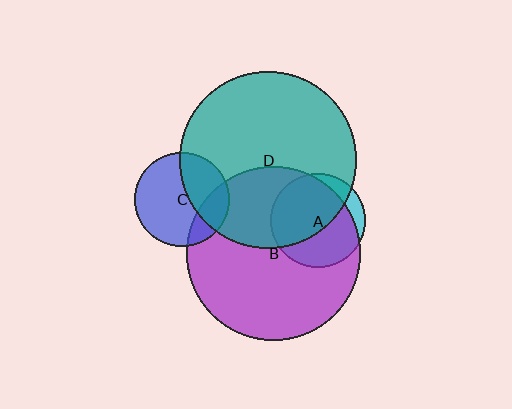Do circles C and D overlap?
Yes.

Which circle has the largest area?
Circle D (teal).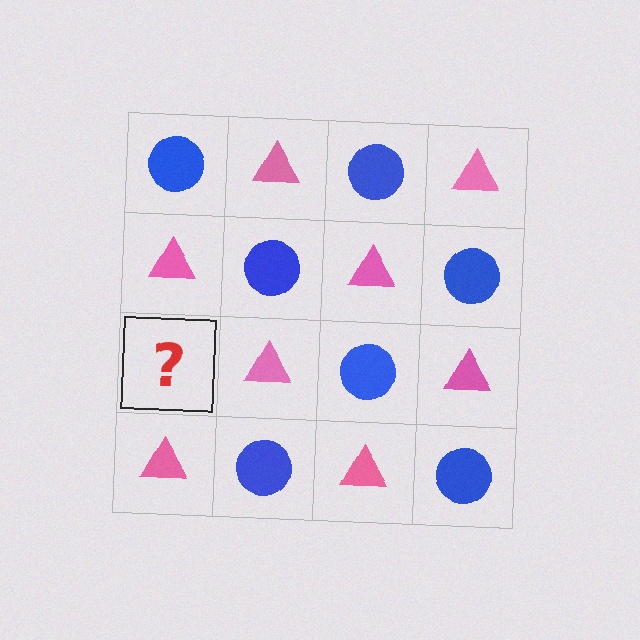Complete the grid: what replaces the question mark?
The question mark should be replaced with a blue circle.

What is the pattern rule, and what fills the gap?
The rule is that it alternates blue circle and pink triangle in a checkerboard pattern. The gap should be filled with a blue circle.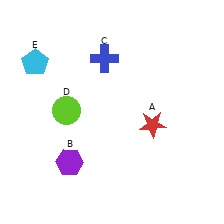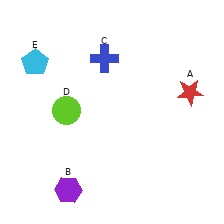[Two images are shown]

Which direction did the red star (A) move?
The red star (A) moved right.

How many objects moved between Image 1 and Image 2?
2 objects moved between the two images.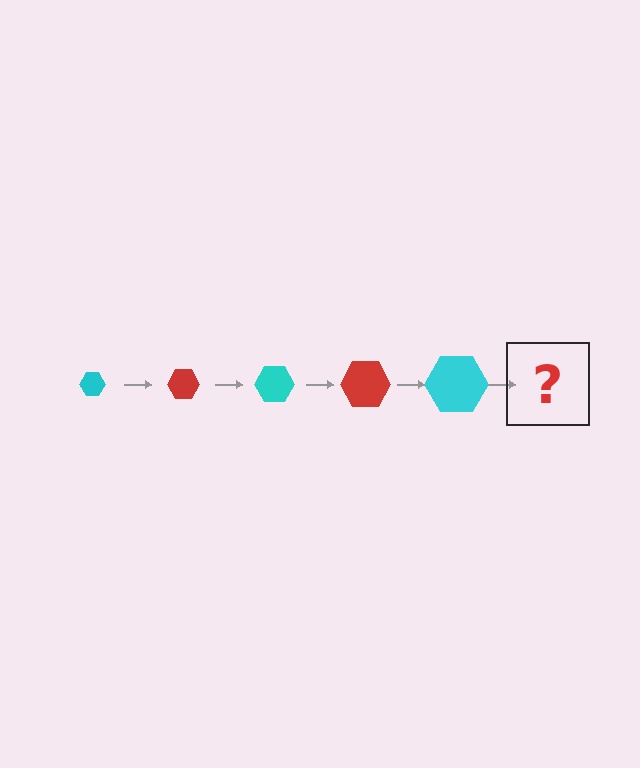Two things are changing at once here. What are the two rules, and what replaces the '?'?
The two rules are that the hexagon grows larger each step and the color cycles through cyan and red. The '?' should be a red hexagon, larger than the previous one.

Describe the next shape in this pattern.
It should be a red hexagon, larger than the previous one.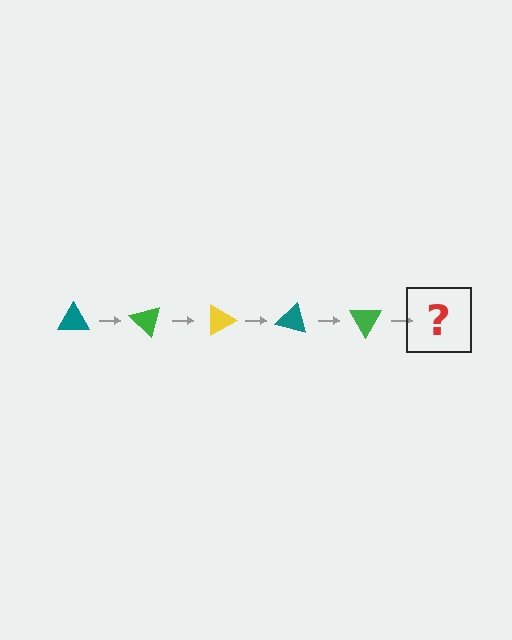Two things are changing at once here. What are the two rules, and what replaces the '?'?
The two rules are that it rotates 45 degrees each step and the color cycles through teal, green, and yellow. The '?' should be a yellow triangle, rotated 225 degrees from the start.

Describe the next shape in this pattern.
It should be a yellow triangle, rotated 225 degrees from the start.